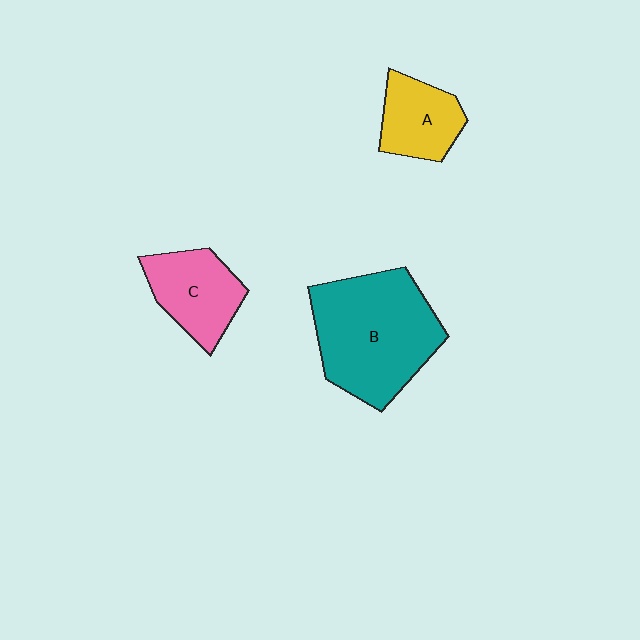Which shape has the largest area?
Shape B (teal).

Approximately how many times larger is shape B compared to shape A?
Approximately 2.3 times.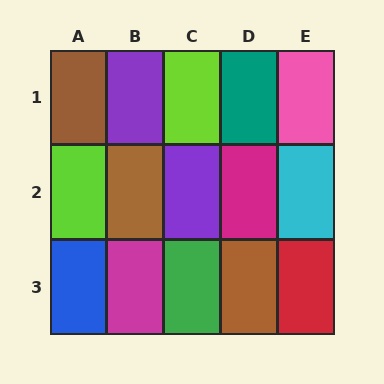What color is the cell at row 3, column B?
Magenta.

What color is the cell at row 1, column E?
Pink.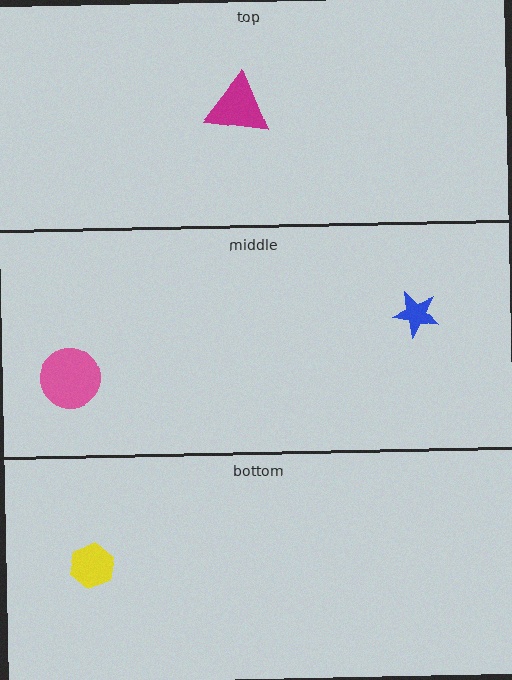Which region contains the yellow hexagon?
The bottom region.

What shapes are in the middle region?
The blue star, the pink circle.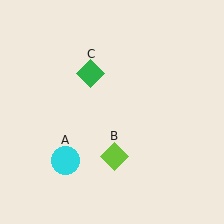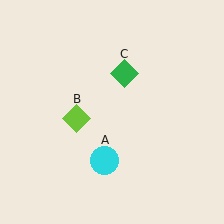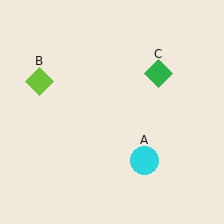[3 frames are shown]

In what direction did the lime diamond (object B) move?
The lime diamond (object B) moved up and to the left.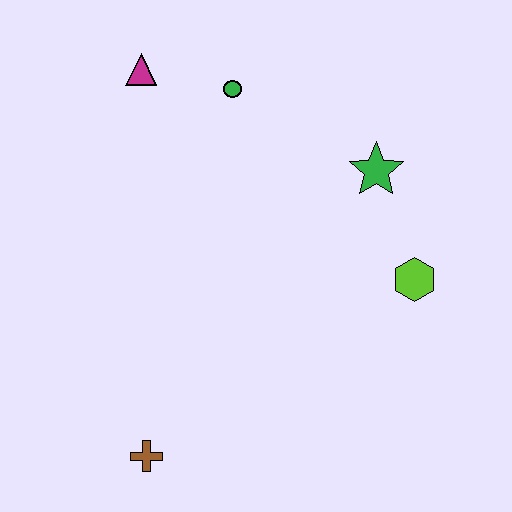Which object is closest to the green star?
The lime hexagon is closest to the green star.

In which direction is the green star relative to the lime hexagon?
The green star is above the lime hexagon.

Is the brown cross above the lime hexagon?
No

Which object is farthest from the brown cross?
The magenta triangle is farthest from the brown cross.